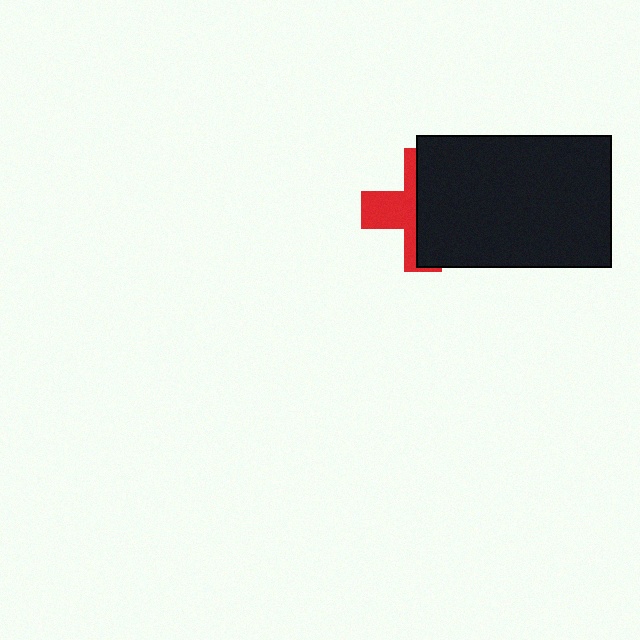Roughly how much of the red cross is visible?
A small part of it is visible (roughly 40%).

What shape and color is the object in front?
The object in front is a black rectangle.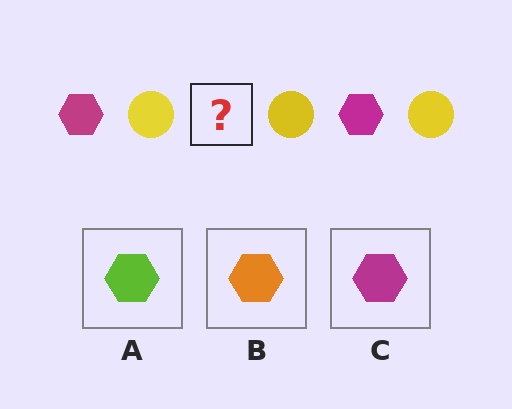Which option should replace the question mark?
Option C.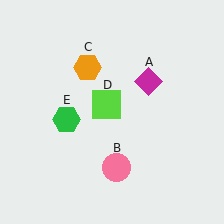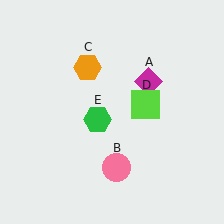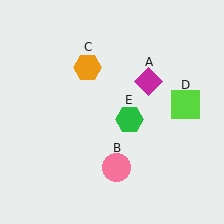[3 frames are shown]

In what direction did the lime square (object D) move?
The lime square (object D) moved right.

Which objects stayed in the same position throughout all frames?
Magenta diamond (object A) and pink circle (object B) and orange hexagon (object C) remained stationary.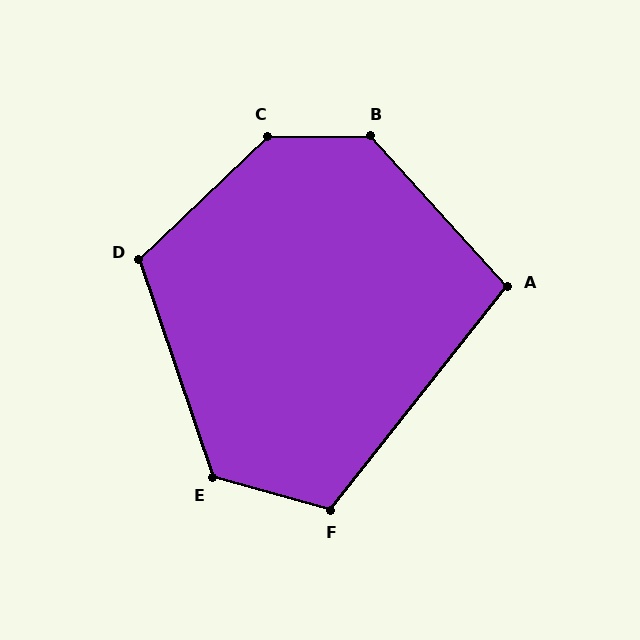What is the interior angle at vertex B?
Approximately 132 degrees (obtuse).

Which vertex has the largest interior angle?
C, at approximately 137 degrees.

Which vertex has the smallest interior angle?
A, at approximately 99 degrees.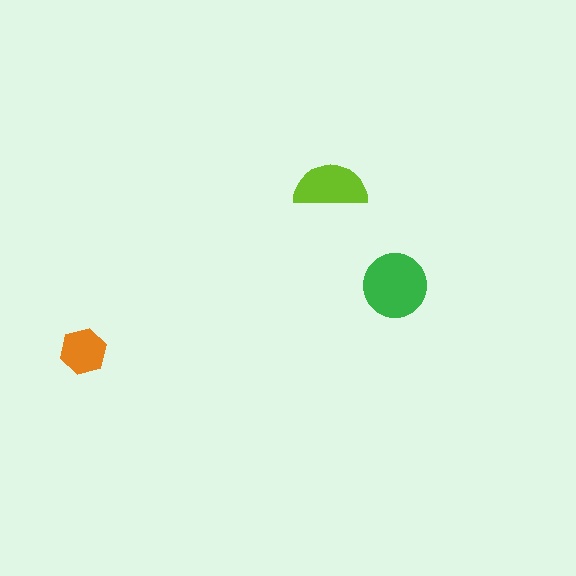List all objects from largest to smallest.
The green circle, the lime semicircle, the orange hexagon.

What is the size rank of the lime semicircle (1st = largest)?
2nd.